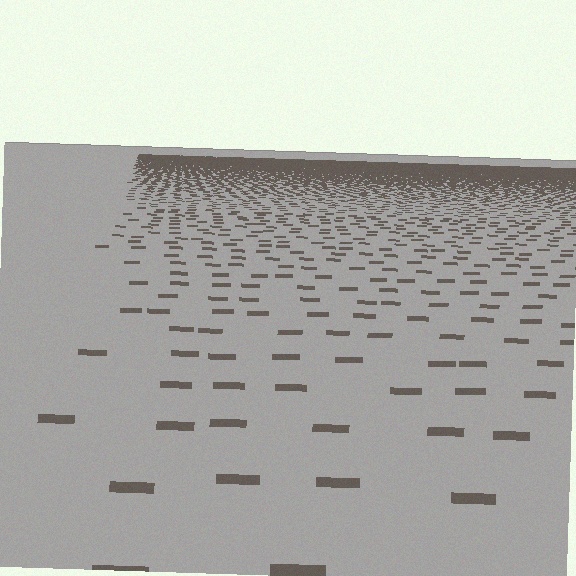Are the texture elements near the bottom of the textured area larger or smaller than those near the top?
Larger. Near the bottom, elements are closer to the viewer and appear at a bigger on-screen size.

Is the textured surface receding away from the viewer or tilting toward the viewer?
The surface is receding away from the viewer. Texture elements get smaller and denser toward the top.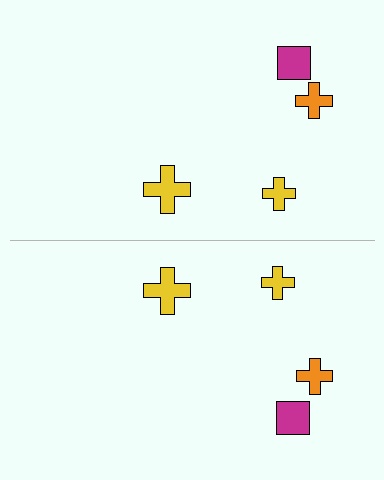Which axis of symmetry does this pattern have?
The pattern has a horizontal axis of symmetry running through the center of the image.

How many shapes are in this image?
There are 8 shapes in this image.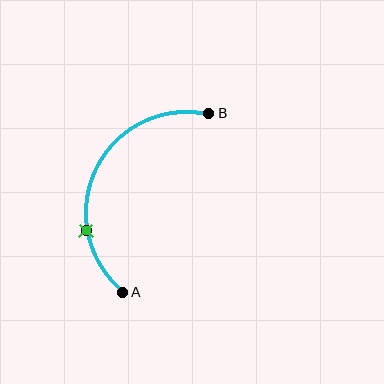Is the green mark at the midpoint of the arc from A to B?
No. The green mark lies on the arc but is closer to endpoint A. The arc midpoint would be at the point on the curve equidistant along the arc from both A and B.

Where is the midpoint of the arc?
The arc midpoint is the point on the curve farthest from the straight line joining A and B. It sits to the left of that line.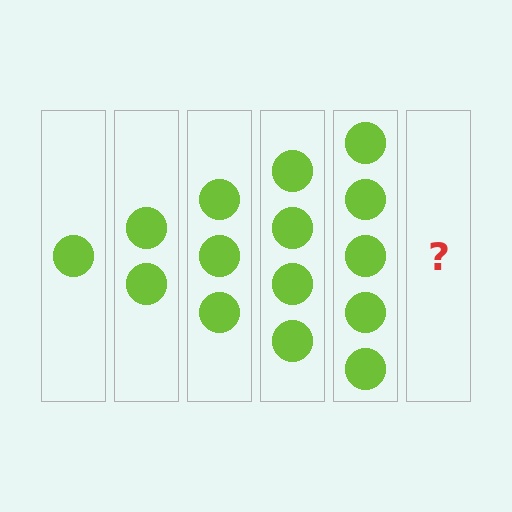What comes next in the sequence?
The next element should be 6 circles.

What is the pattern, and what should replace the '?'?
The pattern is that each step adds one more circle. The '?' should be 6 circles.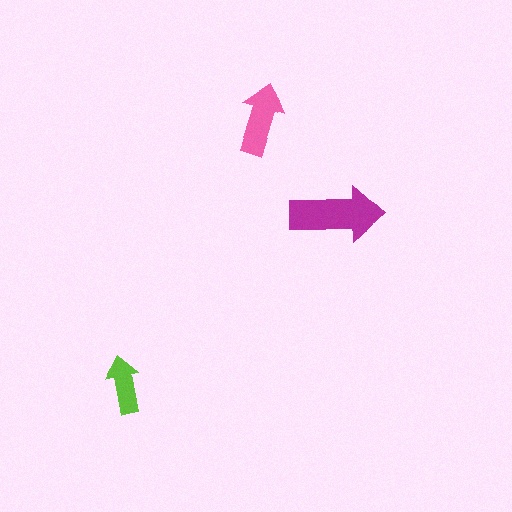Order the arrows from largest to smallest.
the magenta one, the pink one, the lime one.